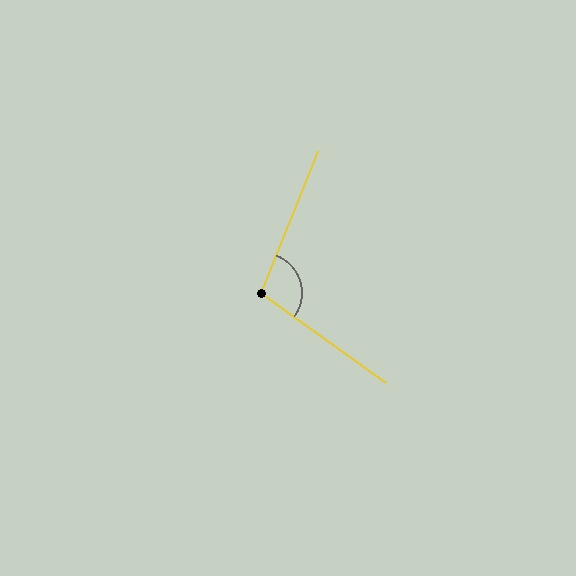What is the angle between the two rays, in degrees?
Approximately 104 degrees.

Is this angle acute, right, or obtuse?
It is obtuse.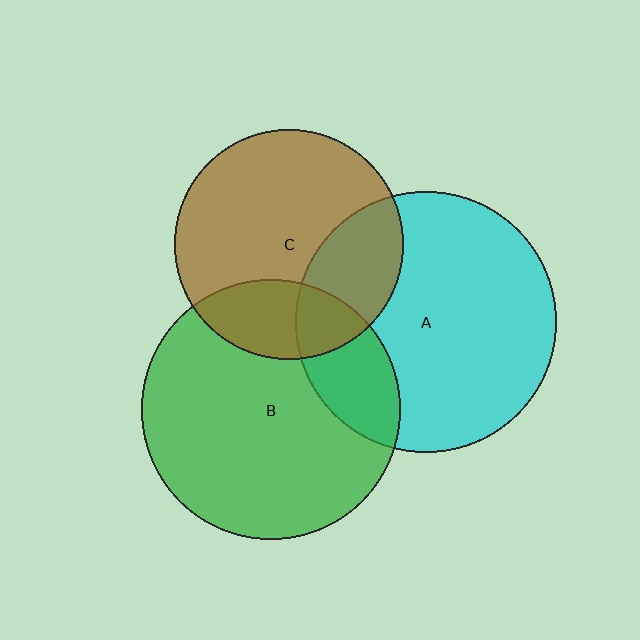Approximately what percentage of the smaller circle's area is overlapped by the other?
Approximately 20%.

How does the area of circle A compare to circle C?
Approximately 1.3 times.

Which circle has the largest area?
Circle A (cyan).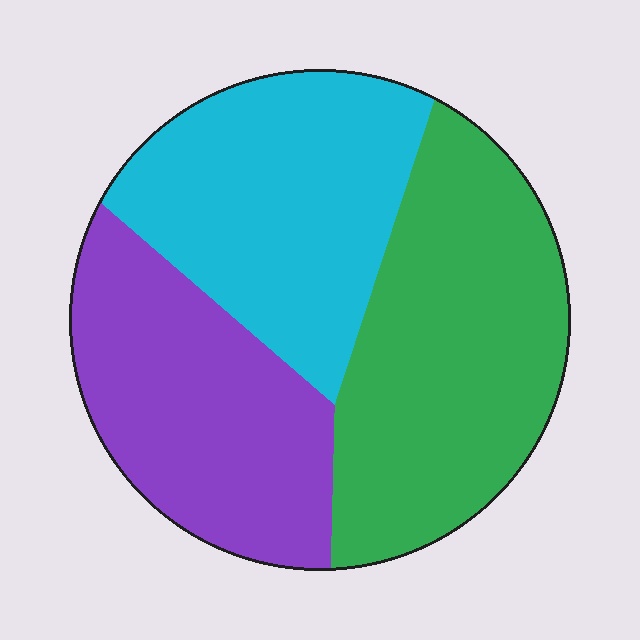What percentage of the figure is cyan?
Cyan covers about 30% of the figure.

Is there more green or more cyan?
Green.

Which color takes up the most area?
Green, at roughly 40%.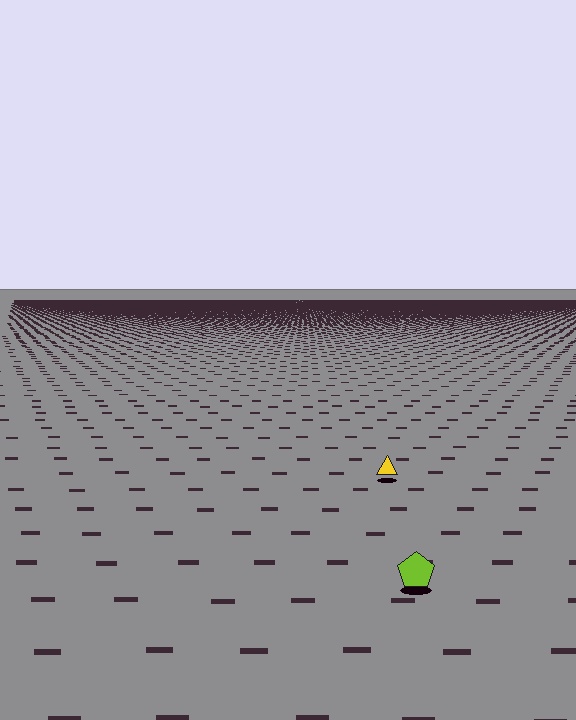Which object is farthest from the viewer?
The yellow triangle is farthest from the viewer. It appears smaller and the ground texture around it is denser.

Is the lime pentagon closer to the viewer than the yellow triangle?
Yes. The lime pentagon is closer — you can tell from the texture gradient: the ground texture is coarser near it.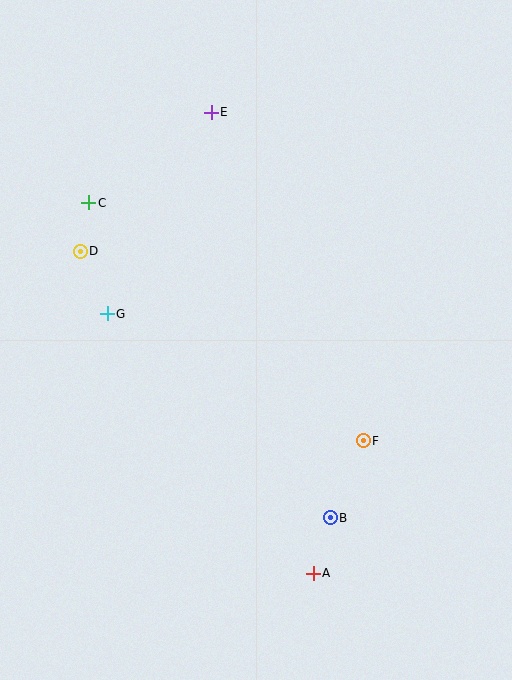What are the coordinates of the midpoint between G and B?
The midpoint between G and B is at (219, 416).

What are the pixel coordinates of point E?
Point E is at (211, 112).